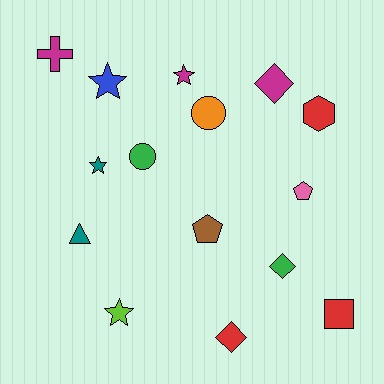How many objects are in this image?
There are 15 objects.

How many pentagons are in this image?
There are 2 pentagons.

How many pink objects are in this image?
There is 1 pink object.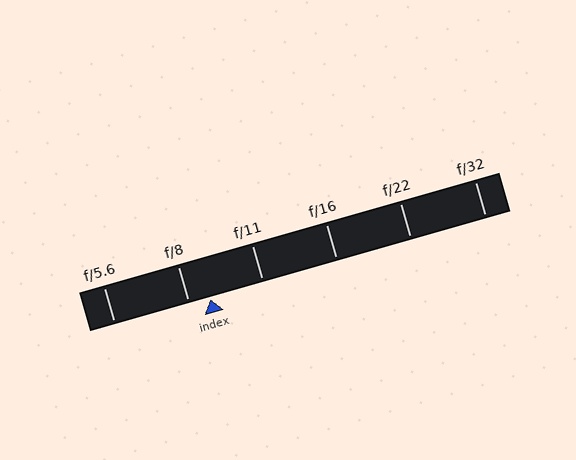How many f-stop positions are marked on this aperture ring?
There are 6 f-stop positions marked.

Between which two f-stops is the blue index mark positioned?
The index mark is between f/8 and f/11.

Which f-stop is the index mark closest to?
The index mark is closest to f/8.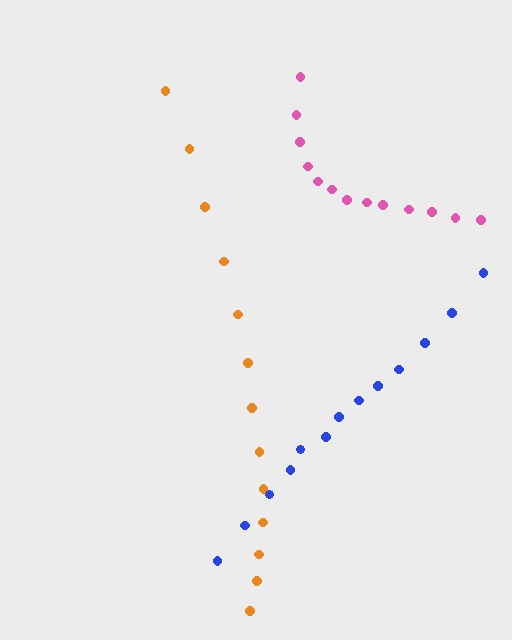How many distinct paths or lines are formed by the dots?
There are 3 distinct paths.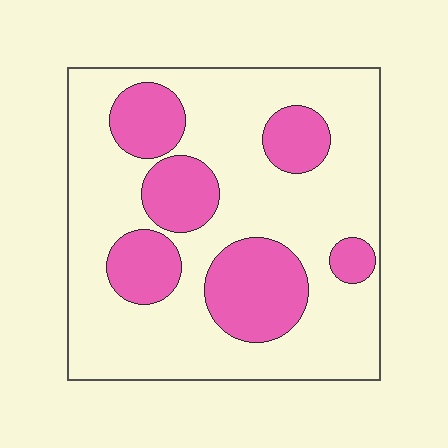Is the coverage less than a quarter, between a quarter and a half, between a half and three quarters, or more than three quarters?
Between a quarter and a half.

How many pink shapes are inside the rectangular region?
6.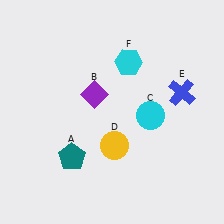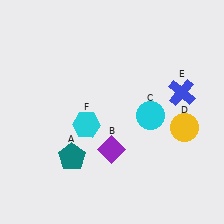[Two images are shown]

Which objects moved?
The objects that moved are: the purple diamond (B), the yellow circle (D), the cyan hexagon (F).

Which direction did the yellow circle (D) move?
The yellow circle (D) moved right.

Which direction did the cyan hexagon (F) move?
The cyan hexagon (F) moved down.